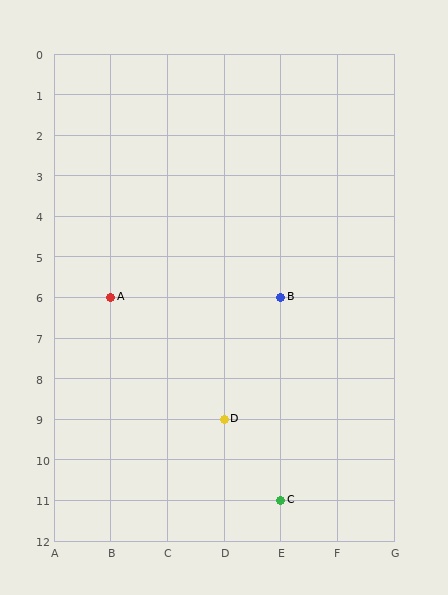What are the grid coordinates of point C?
Point C is at grid coordinates (E, 11).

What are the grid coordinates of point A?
Point A is at grid coordinates (B, 6).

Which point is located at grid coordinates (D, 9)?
Point D is at (D, 9).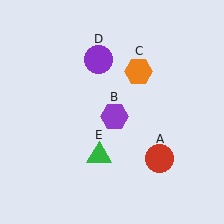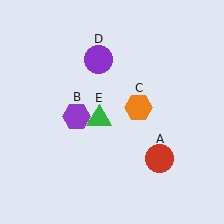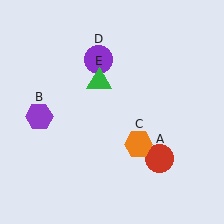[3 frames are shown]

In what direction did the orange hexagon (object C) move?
The orange hexagon (object C) moved down.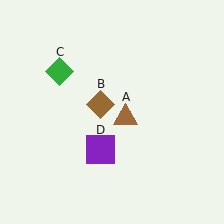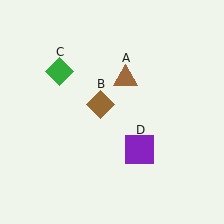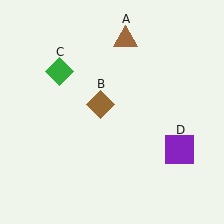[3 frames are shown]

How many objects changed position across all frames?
2 objects changed position: brown triangle (object A), purple square (object D).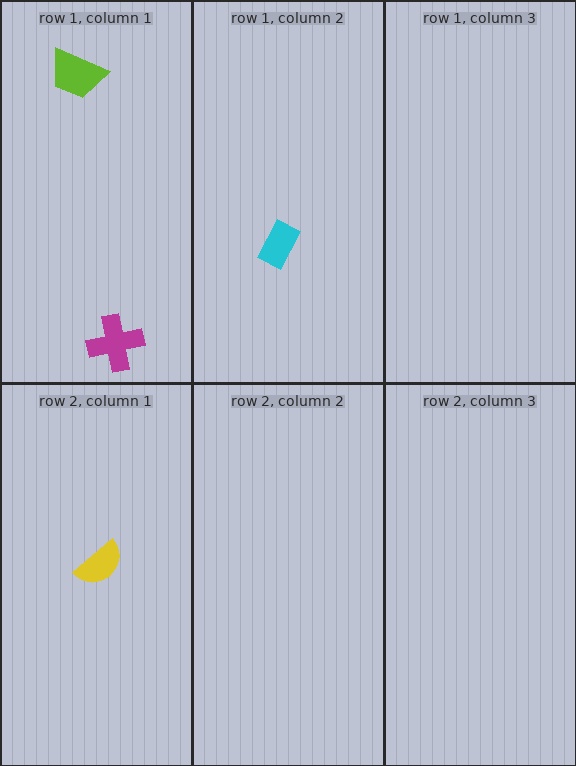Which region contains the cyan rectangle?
The row 1, column 2 region.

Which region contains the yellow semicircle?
The row 2, column 1 region.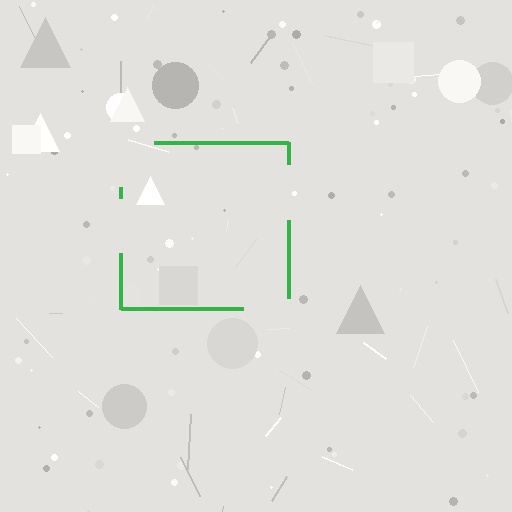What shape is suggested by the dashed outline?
The dashed outline suggests a square.